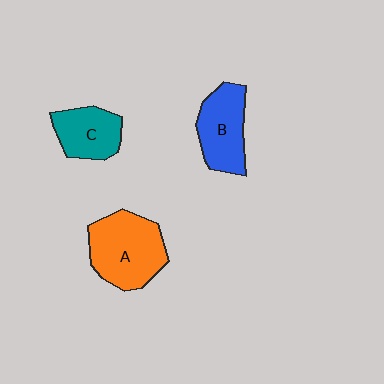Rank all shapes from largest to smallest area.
From largest to smallest: A (orange), B (blue), C (teal).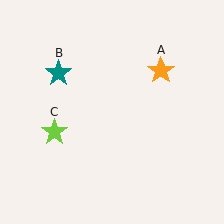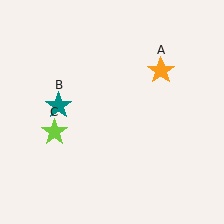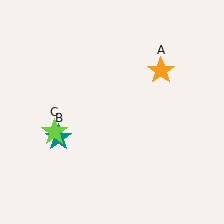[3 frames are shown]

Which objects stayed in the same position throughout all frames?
Orange star (object A) and lime star (object C) remained stationary.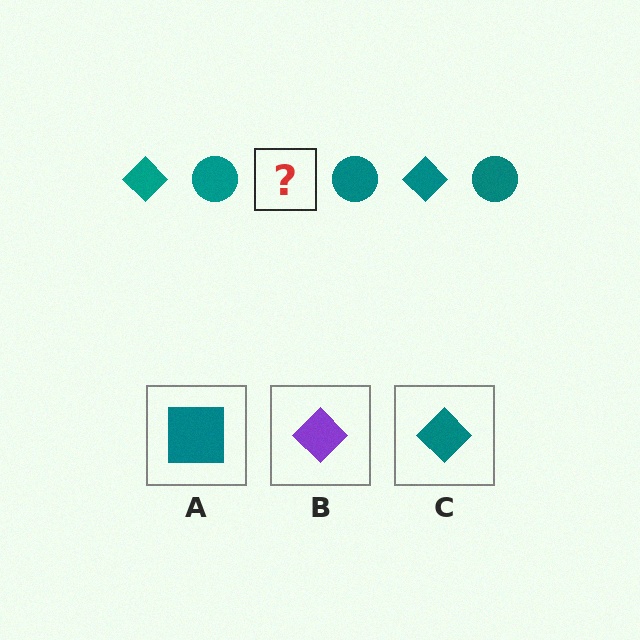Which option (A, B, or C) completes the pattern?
C.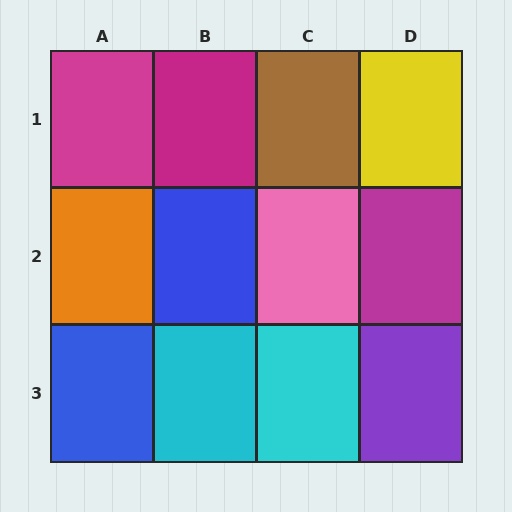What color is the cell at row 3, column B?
Cyan.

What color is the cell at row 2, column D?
Magenta.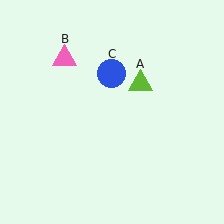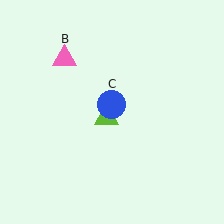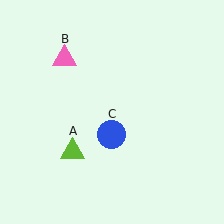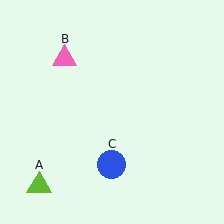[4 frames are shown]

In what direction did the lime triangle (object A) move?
The lime triangle (object A) moved down and to the left.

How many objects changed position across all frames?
2 objects changed position: lime triangle (object A), blue circle (object C).